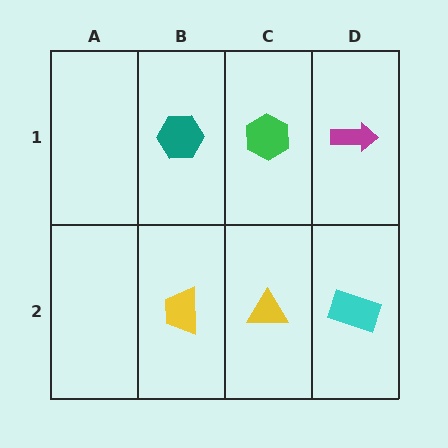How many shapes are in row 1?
3 shapes.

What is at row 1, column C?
A green hexagon.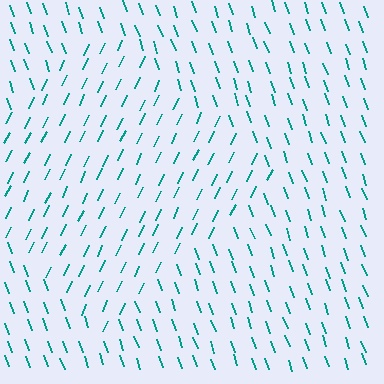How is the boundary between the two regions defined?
The boundary is defined purely by a change in line orientation (approximately 45 degrees difference). All lines are the same color and thickness.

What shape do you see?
I see a diamond.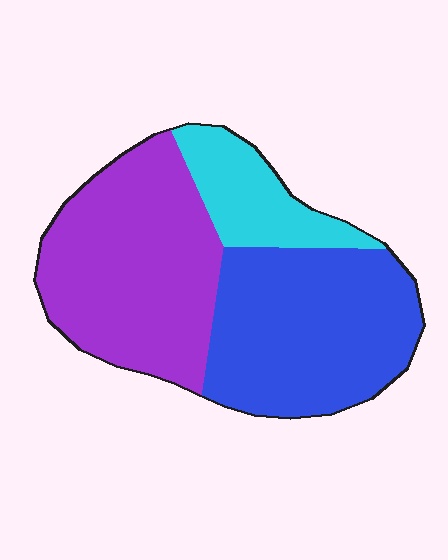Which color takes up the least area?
Cyan, at roughly 15%.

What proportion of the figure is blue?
Blue takes up about two fifths (2/5) of the figure.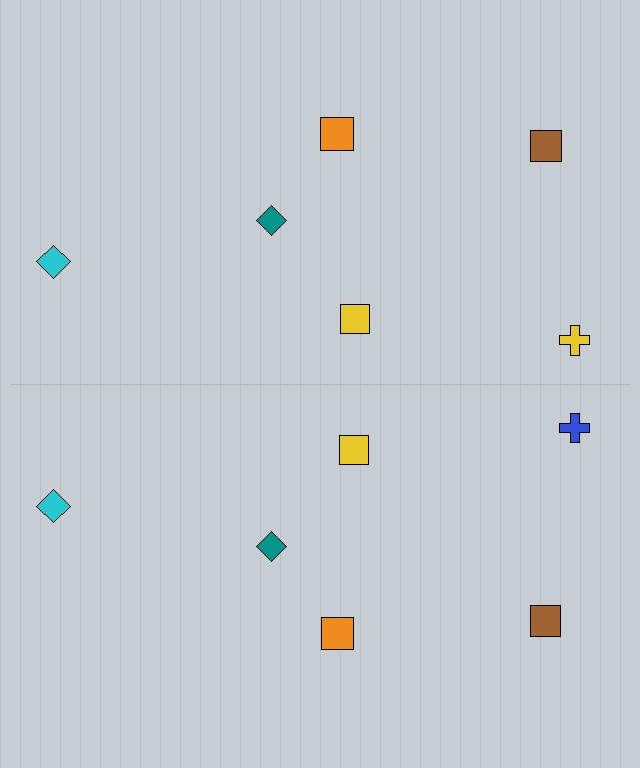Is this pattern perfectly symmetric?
No, the pattern is not perfectly symmetric. The blue cross on the bottom side breaks the symmetry — its mirror counterpart is yellow.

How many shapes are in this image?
There are 12 shapes in this image.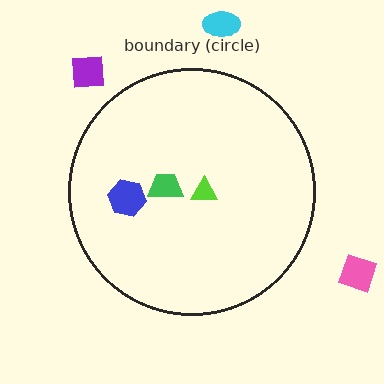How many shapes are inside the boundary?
3 inside, 3 outside.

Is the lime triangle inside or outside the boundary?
Inside.